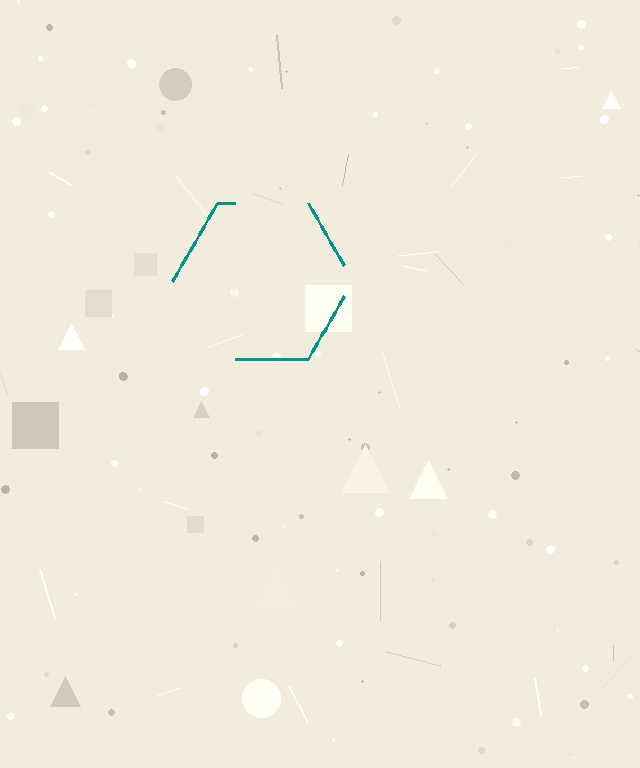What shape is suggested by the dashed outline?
The dashed outline suggests a hexagon.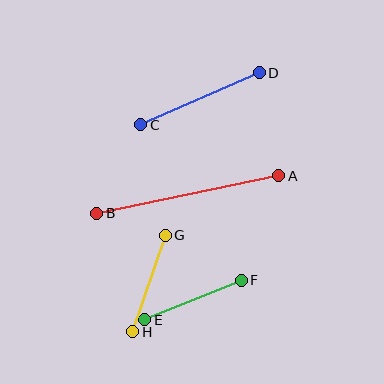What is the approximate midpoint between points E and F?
The midpoint is at approximately (193, 300) pixels.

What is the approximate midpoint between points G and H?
The midpoint is at approximately (149, 284) pixels.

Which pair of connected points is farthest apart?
Points A and B are farthest apart.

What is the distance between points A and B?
The distance is approximately 186 pixels.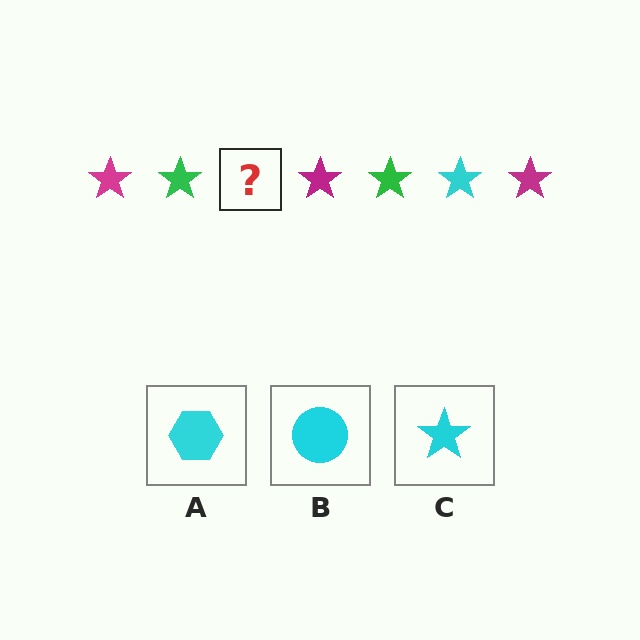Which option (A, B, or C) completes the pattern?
C.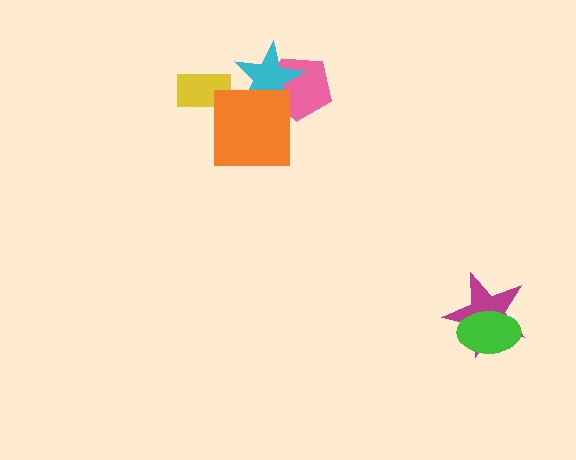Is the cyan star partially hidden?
Yes, it is partially covered by another shape.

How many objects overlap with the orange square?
2 objects overlap with the orange square.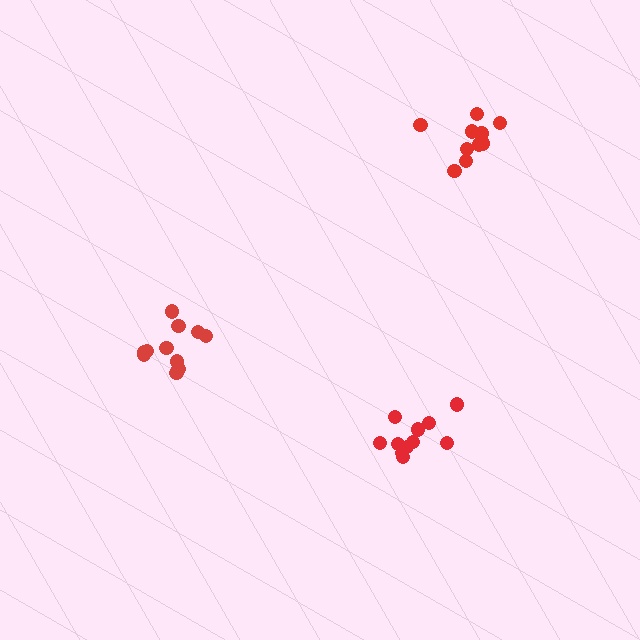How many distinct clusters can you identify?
There are 3 distinct clusters.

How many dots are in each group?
Group 1: 12 dots, Group 2: 11 dots, Group 3: 11 dots (34 total).